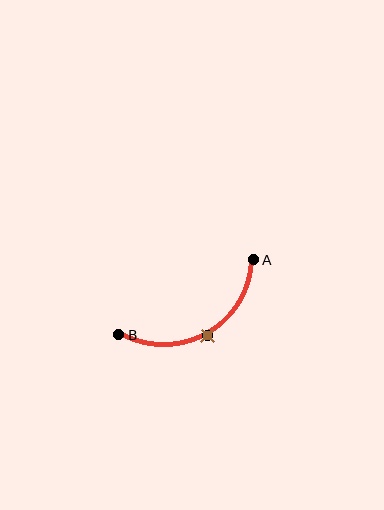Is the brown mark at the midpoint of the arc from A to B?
Yes. The brown mark lies on the arc at equal arc-length from both A and B — it is the arc midpoint.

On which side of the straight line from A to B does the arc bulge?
The arc bulges below the straight line connecting A and B.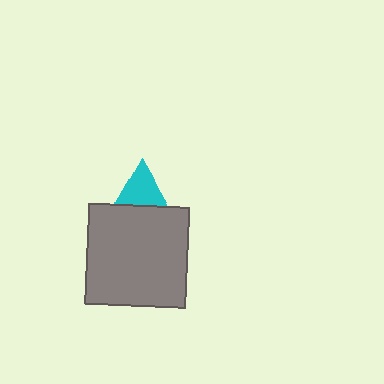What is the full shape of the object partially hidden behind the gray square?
The partially hidden object is a cyan triangle.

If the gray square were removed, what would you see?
You would see the complete cyan triangle.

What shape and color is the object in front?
The object in front is a gray square.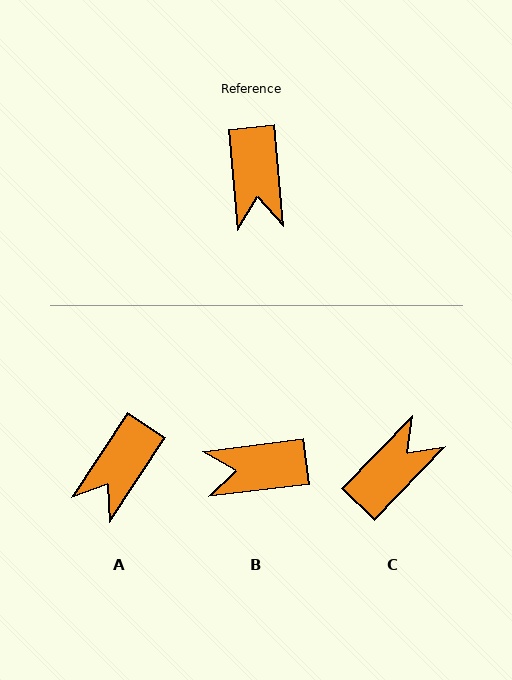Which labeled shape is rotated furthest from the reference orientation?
C, about 131 degrees away.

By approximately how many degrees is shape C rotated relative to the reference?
Approximately 131 degrees counter-clockwise.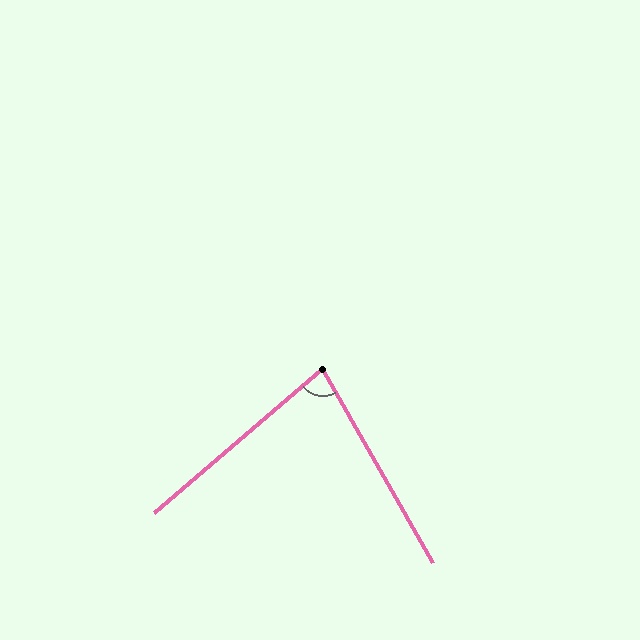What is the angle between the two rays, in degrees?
Approximately 79 degrees.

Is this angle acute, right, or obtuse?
It is acute.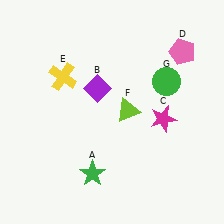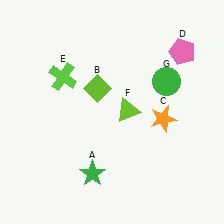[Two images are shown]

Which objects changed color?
B changed from purple to lime. C changed from magenta to orange. E changed from yellow to lime.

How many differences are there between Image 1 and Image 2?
There are 3 differences between the two images.